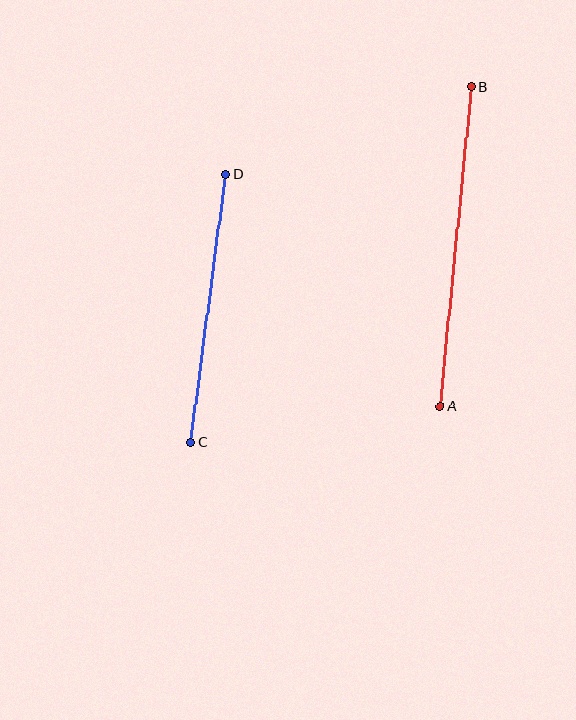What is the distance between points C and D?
The distance is approximately 270 pixels.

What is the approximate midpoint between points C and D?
The midpoint is at approximately (208, 309) pixels.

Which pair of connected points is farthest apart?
Points A and B are farthest apart.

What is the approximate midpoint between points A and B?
The midpoint is at approximately (456, 246) pixels.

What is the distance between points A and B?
The distance is approximately 321 pixels.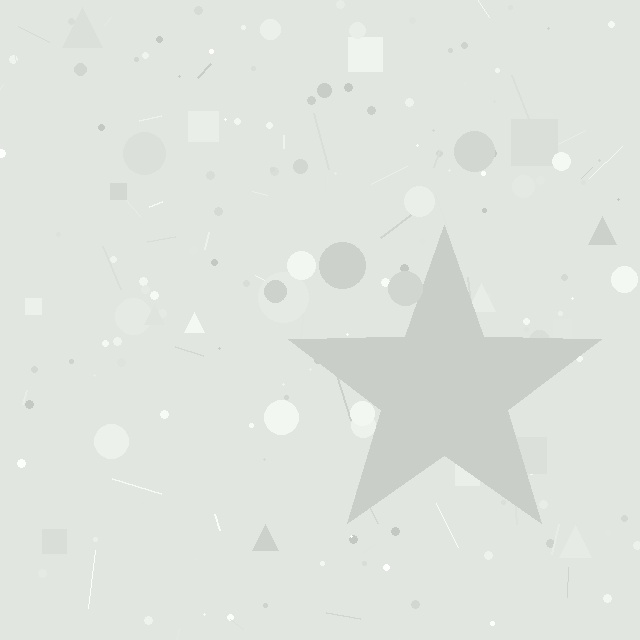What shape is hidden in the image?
A star is hidden in the image.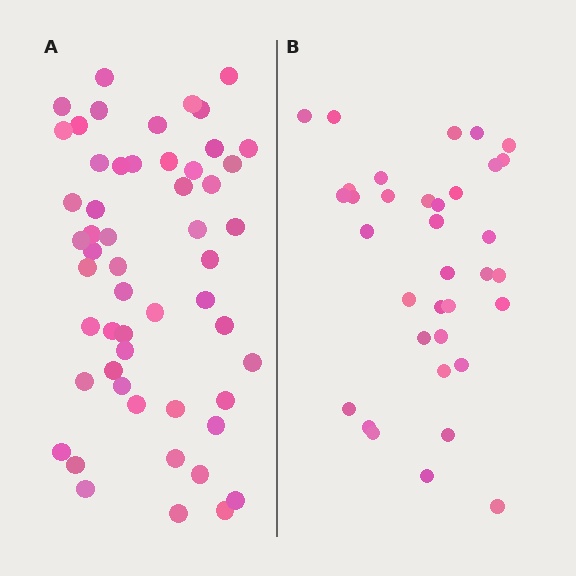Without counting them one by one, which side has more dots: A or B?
Region A (the left region) has more dots.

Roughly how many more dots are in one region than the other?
Region A has approximately 20 more dots than region B.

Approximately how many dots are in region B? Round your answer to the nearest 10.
About 40 dots. (The exact count is 35, which rounds to 40.)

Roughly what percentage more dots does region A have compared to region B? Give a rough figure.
About 55% more.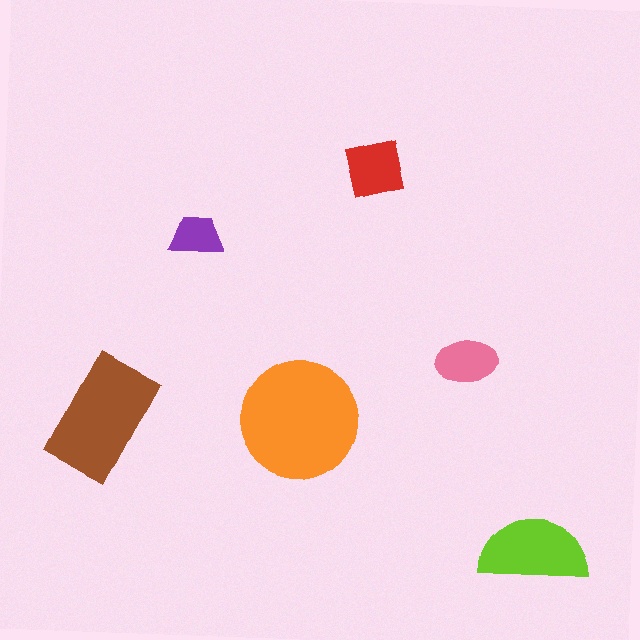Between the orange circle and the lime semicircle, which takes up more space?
The orange circle.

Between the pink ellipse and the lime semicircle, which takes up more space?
The lime semicircle.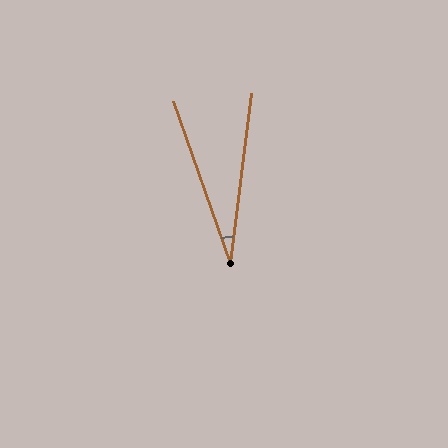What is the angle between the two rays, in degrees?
Approximately 27 degrees.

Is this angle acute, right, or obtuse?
It is acute.